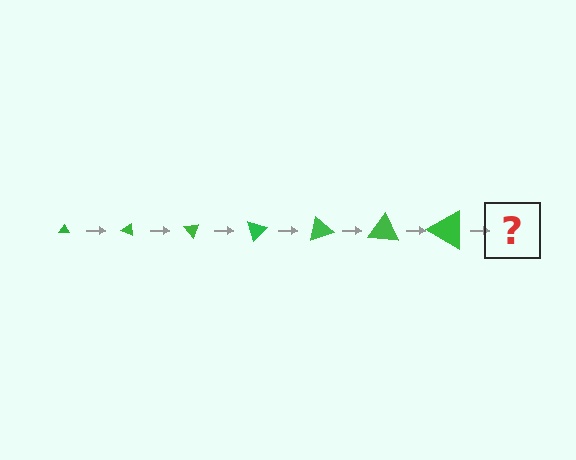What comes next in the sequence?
The next element should be a triangle, larger than the previous one and rotated 175 degrees from the start.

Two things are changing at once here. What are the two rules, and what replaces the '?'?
The two rules are that the triangle grows larger each step and it rotates 25 degrees each step. The '?' should be a triangle, larger than the previous one and rotated 175 degrees from the start.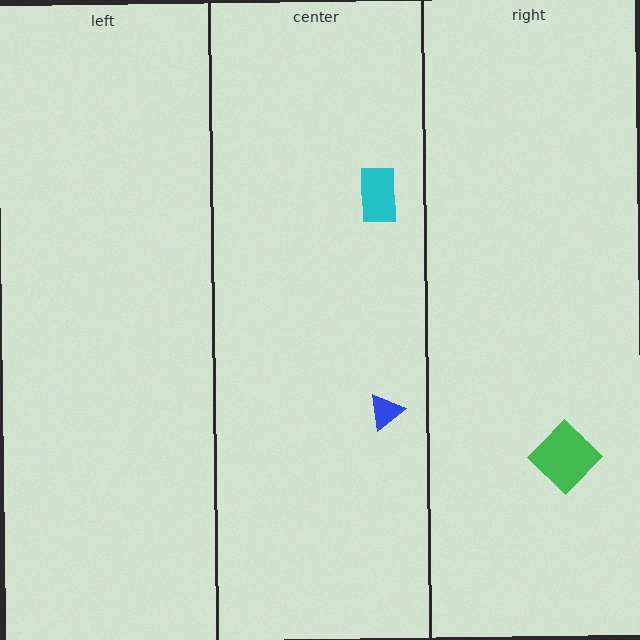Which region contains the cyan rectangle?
The center region.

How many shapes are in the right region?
1.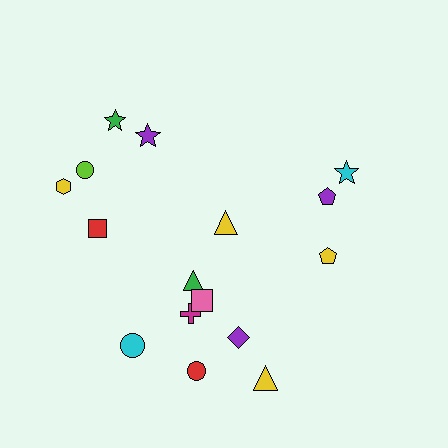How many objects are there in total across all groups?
There are 16 objects.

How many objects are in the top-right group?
There are 3 objects.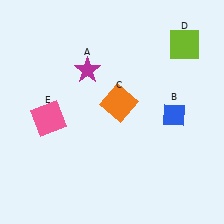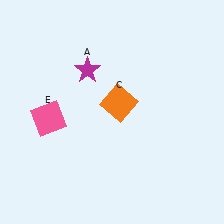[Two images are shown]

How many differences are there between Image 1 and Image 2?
There are 2 differences between the two images.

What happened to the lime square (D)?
The lime square (D) was removed in Image 2. It was in the top-right area of Image 1.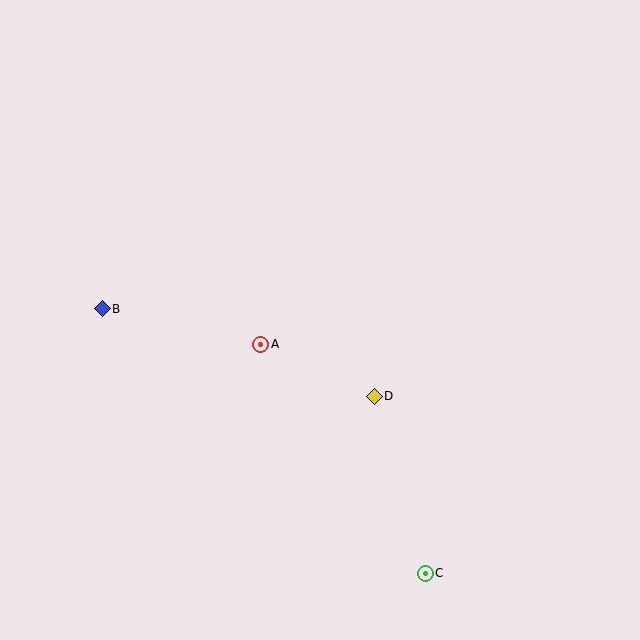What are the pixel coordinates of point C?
Point C is at (425, 573).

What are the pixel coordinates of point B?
Point B is at (102, 309).